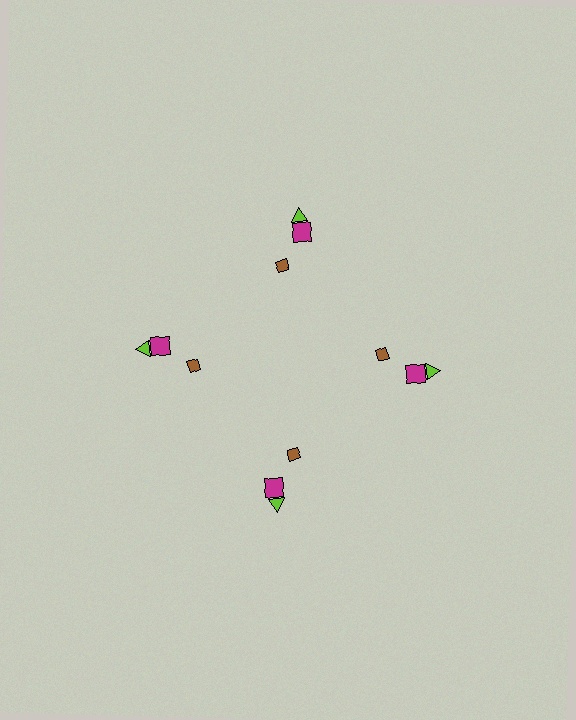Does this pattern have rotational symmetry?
Yes, this pattern has 4-fold rotational symmetry. It looks the same after rotating 90 degrees around the center.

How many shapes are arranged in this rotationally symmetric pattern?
There are 12 shapes, arranged in 4 groups of 3.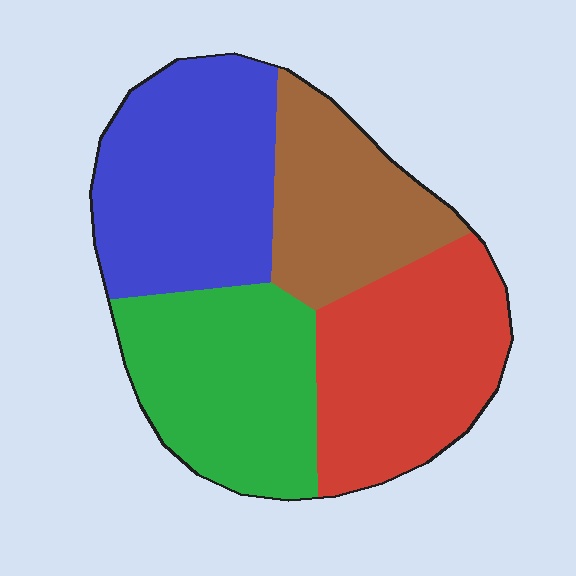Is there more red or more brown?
Red.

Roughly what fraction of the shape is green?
Green covers around 25% of the shape.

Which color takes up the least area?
Brown, at roughly 20%.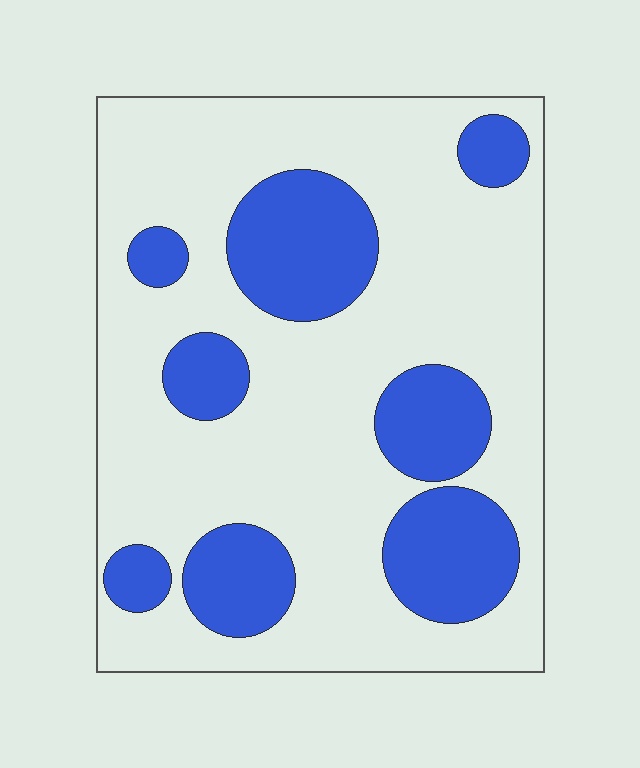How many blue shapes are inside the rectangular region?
8.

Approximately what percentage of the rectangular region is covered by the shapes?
Approximately 30%.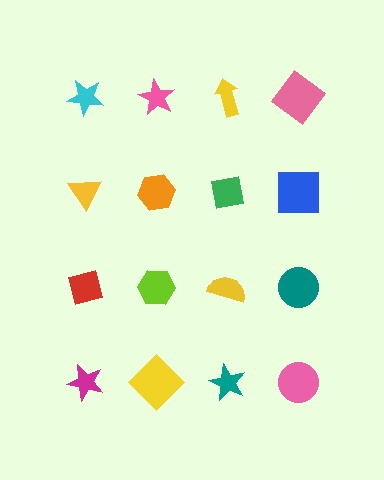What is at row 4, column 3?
A teal star.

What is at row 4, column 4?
A pink circle.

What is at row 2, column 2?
An orange hexagon.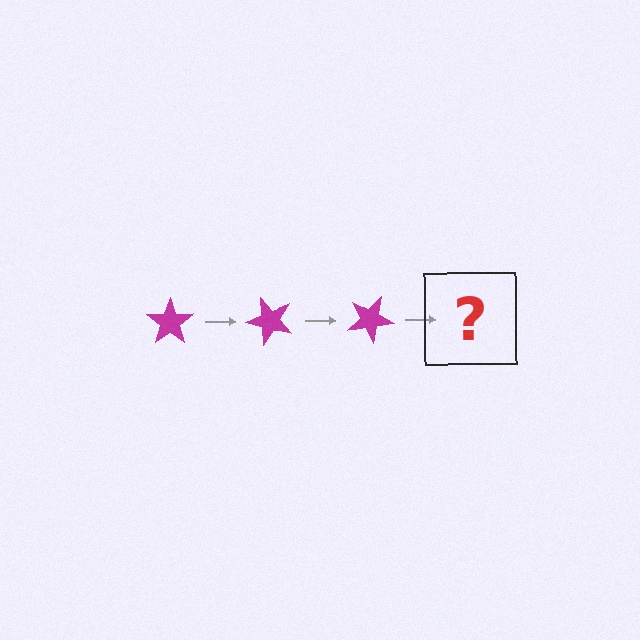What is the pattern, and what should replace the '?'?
The pattern is that the star rotates 50 degrees each step. The '?' should be a magenta star rotated 150 degrees.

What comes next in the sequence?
The next element should be a magenta star rotated 150 degrees.